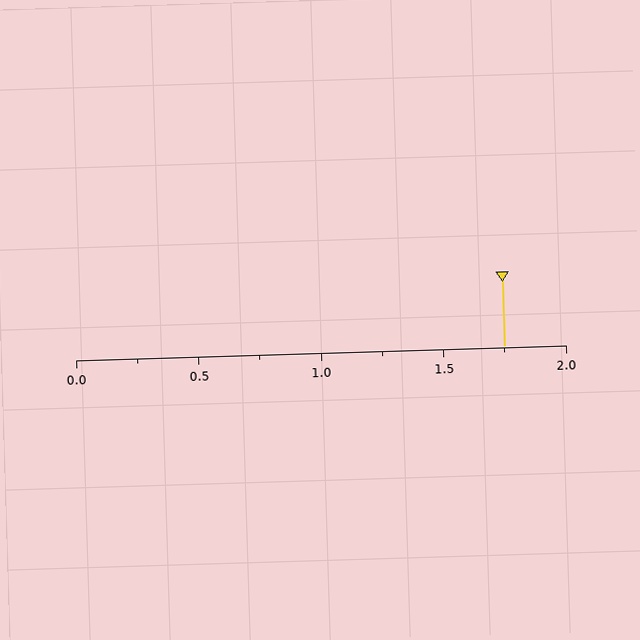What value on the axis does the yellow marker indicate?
The marker indicates approximately 1.75.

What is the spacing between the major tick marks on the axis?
The major ticks are spaced 0.5 apart.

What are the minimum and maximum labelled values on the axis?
The axis runs from 0.0 to 2.0.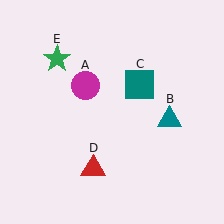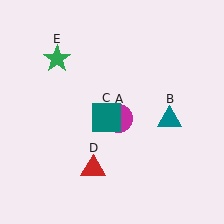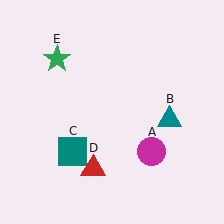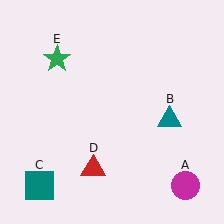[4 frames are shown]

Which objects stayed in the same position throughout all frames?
Teal triangle (object B) and red triangle (object D) and green star (object E) remained stationary.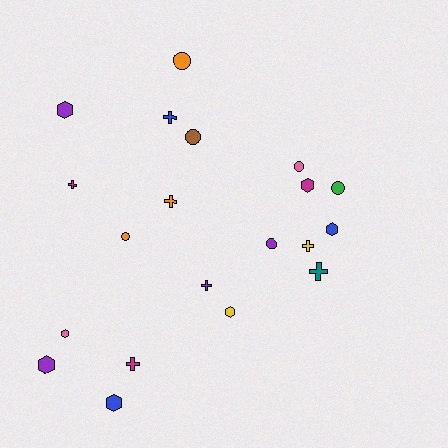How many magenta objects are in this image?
There are 3 magenta objects.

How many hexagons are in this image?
There are 7 hexagons.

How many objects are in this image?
There are 20 objects.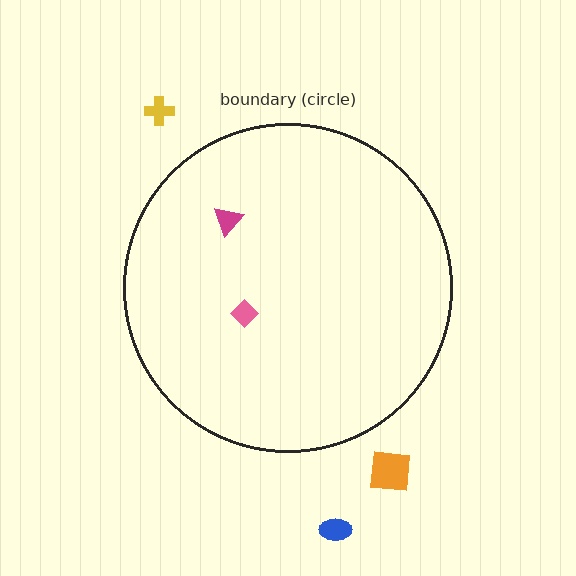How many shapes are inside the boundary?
2 inside, 3 outside.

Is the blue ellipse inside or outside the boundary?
Outside.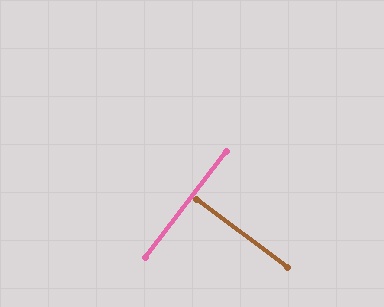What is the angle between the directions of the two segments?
Approximately 89 degrees.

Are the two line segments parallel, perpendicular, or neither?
Perpendicular — they meet at approximately 89°.